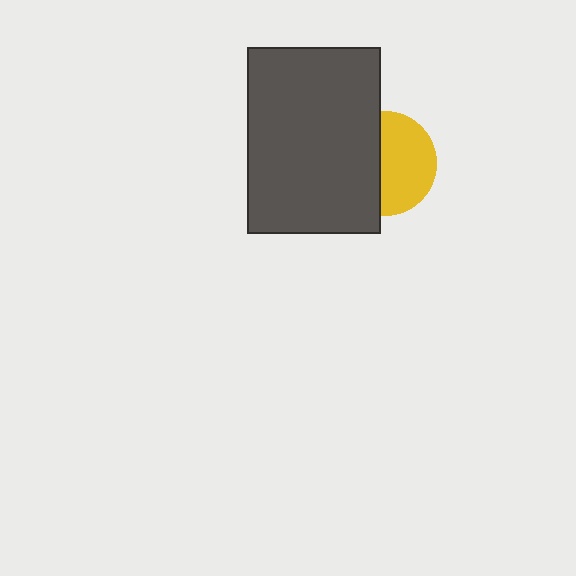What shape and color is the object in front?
The object in front is a dark gray rectangle.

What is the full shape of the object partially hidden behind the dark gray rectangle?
The partially hidden object is a yellow circle.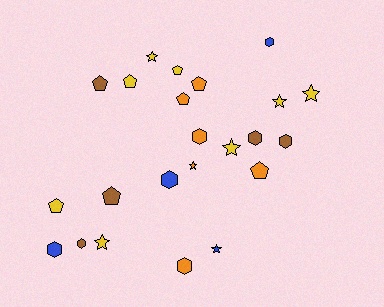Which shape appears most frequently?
Pentagon, with 8 objects.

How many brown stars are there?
There are no brown stars.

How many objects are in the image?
There are 23 objects.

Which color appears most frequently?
Yellow, with 8 objects.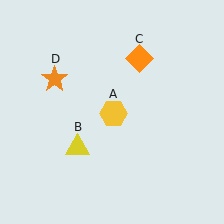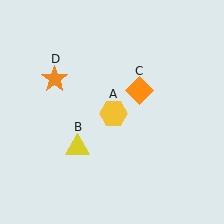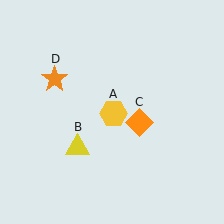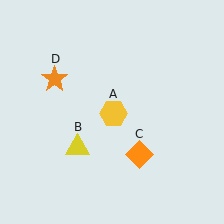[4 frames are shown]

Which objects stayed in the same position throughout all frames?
Yellow hexagon (object A) and yellow triangle (object B) and orange star (object D) remained stationary.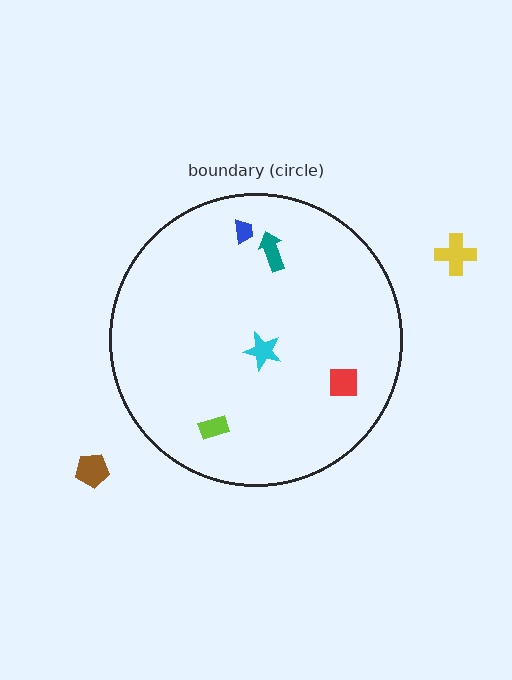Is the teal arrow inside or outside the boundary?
Inside.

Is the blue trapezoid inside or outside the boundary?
Inside.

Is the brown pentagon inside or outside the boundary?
Outside.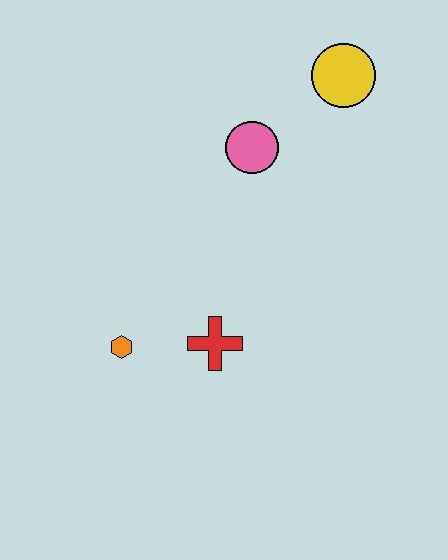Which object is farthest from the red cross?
The yellow circle is farthest from the red cross.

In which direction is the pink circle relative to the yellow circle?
The pink circle is to the left of the yellow circle.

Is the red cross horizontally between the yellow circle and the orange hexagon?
Yes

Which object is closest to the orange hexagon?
The red cross is closest to the orange hexagon.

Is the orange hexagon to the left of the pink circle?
Yes